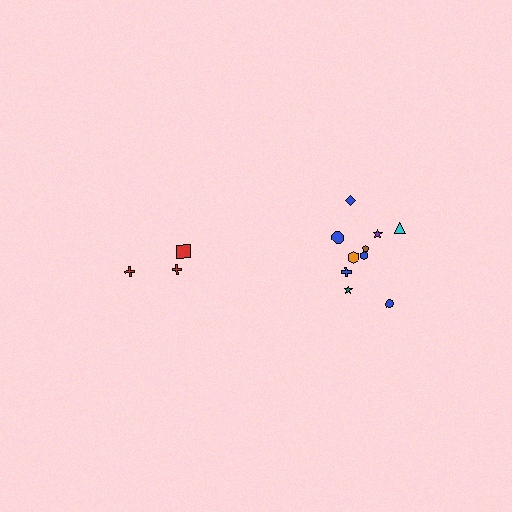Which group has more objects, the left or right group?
The right group.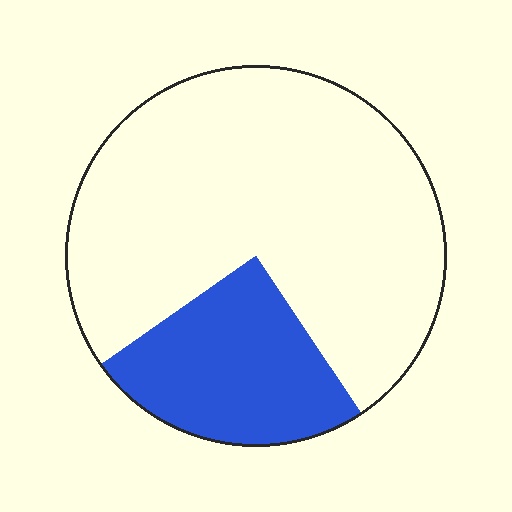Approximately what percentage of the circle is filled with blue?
Approximately 25%.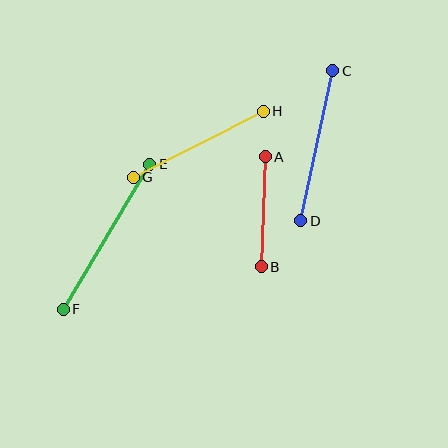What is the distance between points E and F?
The distance is approximately 169 pixels.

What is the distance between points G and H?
The distance is approximately 146 pixels.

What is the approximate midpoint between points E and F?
The midpoint is at approximately (107, 237) pixels.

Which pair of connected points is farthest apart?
Points E and F are farthest apart.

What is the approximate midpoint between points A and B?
The midpoint is at approximately (263, 212) pixels.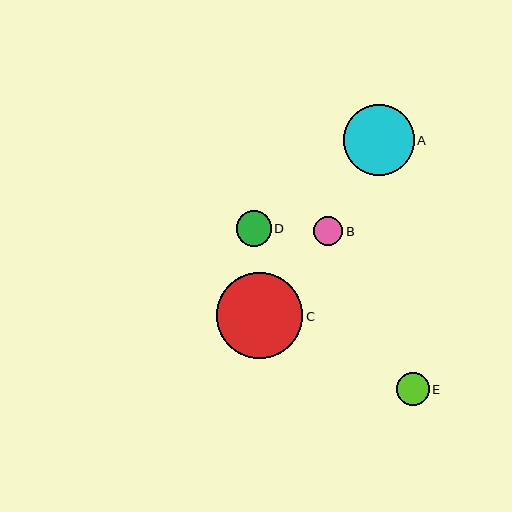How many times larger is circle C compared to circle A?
Circle C is approximately 1.2 times the size of circle A.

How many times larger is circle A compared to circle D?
Circle A is approximately 2.0 times the size of circle D.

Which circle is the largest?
Circle C is the largest with a size of approximately 86 pixels.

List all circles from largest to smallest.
From largest to smallest: C, A, D, E, B.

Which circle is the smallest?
Circle B is the smallest with a size of approximately 30 pixels.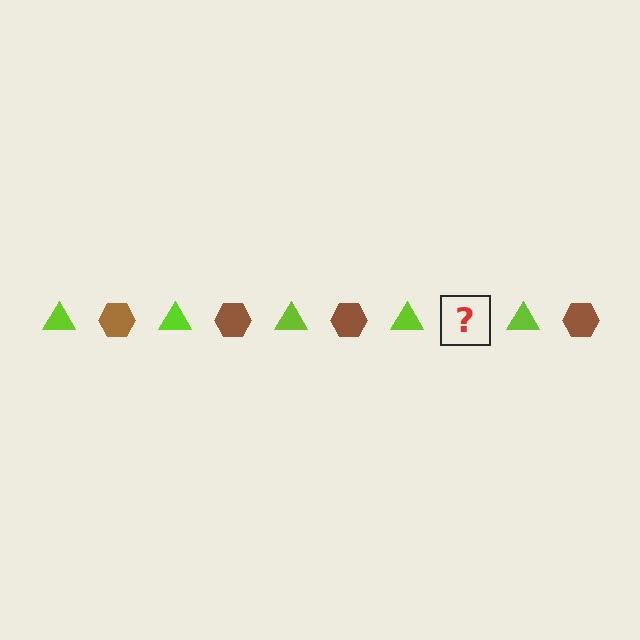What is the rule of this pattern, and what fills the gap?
The rule is that the pattern alternates between lime triangle and brown hexagon. The gap should be filled with a brown hexagon.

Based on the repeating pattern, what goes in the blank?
The blank should be a brown hexagon.